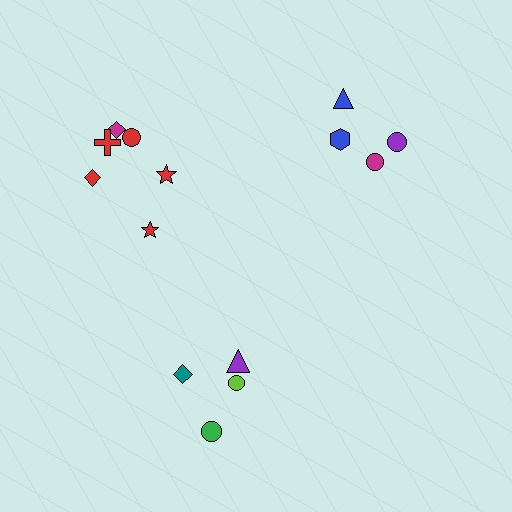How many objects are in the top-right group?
There are 4 objects.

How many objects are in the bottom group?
There are 4 objects.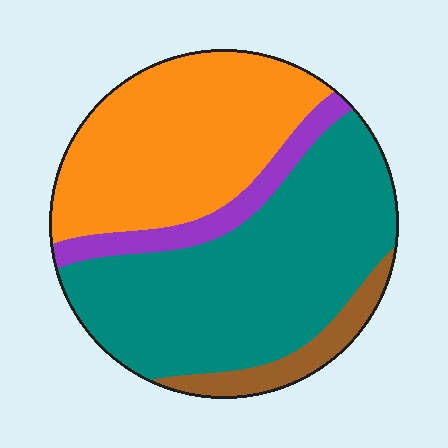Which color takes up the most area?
Teal, at roughly 50%.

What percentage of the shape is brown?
Brown takes up about one tenth (1/10) of the shape.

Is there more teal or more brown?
Teal.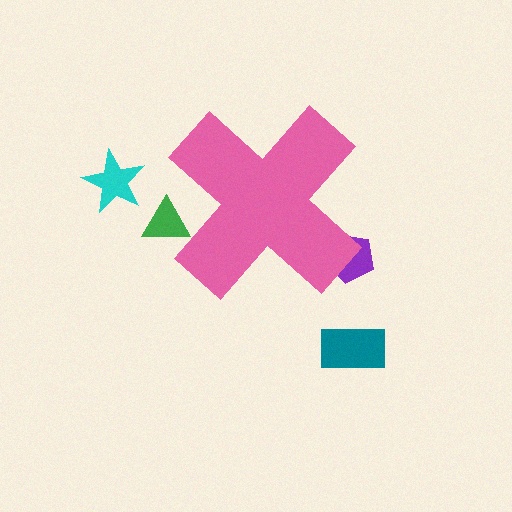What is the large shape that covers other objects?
A pink cross.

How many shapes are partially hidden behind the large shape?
2 shapes are partially hidden.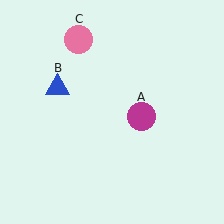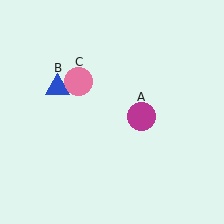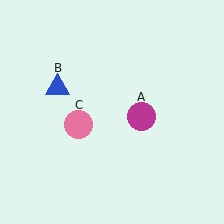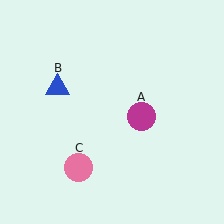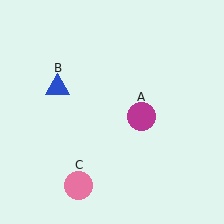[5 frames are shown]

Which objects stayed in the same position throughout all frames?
Magenta circle (object A) and blue triangle (object B) remained stationary.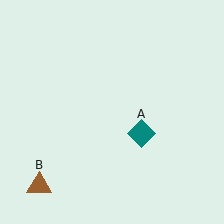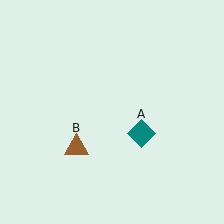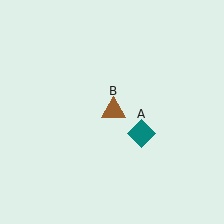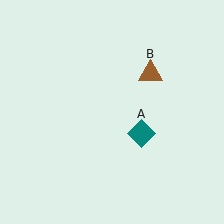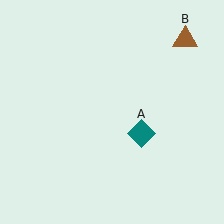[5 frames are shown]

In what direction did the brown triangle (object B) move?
The brown triangle (object B) moved up and to the right.